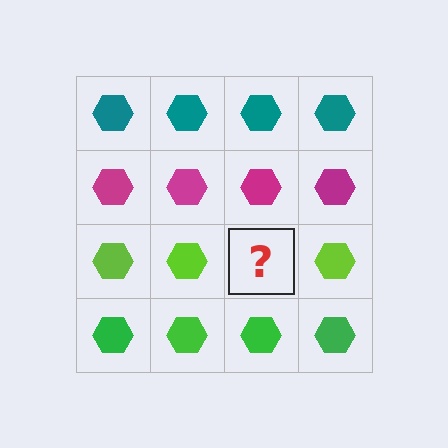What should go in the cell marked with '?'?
The missing cell should contain a lime hexagon.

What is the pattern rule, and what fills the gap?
The rule is that each row has a consistent color. The gap should be filled with a lime hexagon.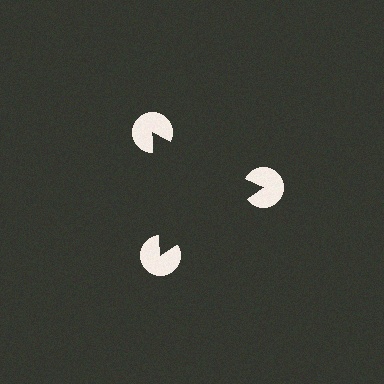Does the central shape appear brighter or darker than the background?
It typically appears slightly darker than the background, even though no actual brightness change is drawn.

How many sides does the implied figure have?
3 sides.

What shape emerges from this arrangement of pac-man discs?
An illusory triangle — its edges are inferred from the aligned wedge cuts in the pac-man discs, not physically drawn.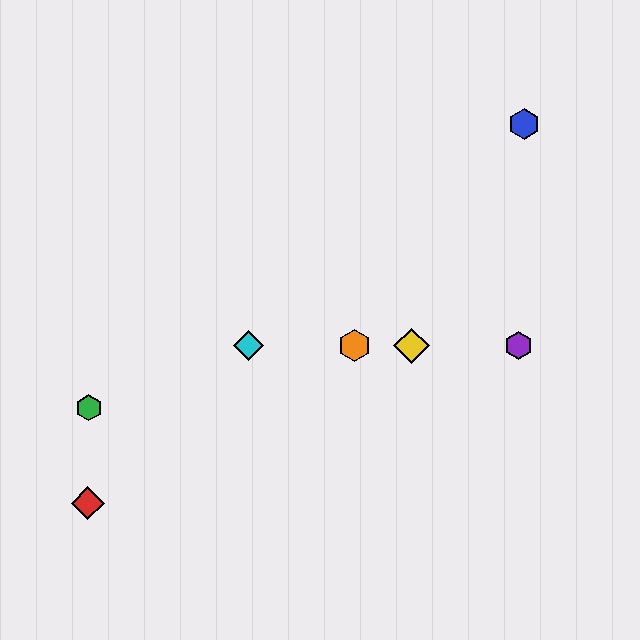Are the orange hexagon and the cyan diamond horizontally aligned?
Yes, both are at y≈346.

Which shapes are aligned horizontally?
The yellow diamond, the purple hexagon, the orange hexagon, the cyan diamond are aligned horizontally.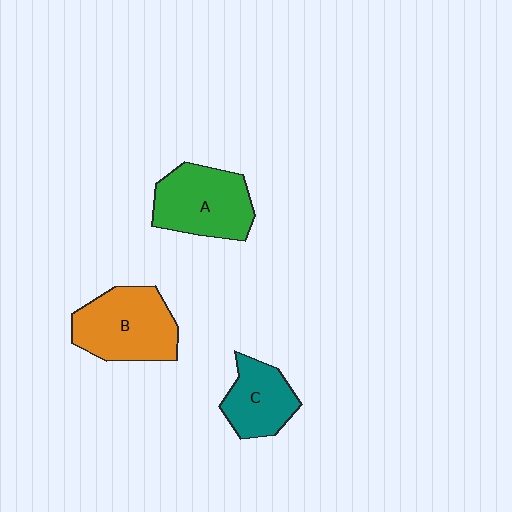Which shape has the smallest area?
Shape C (teal).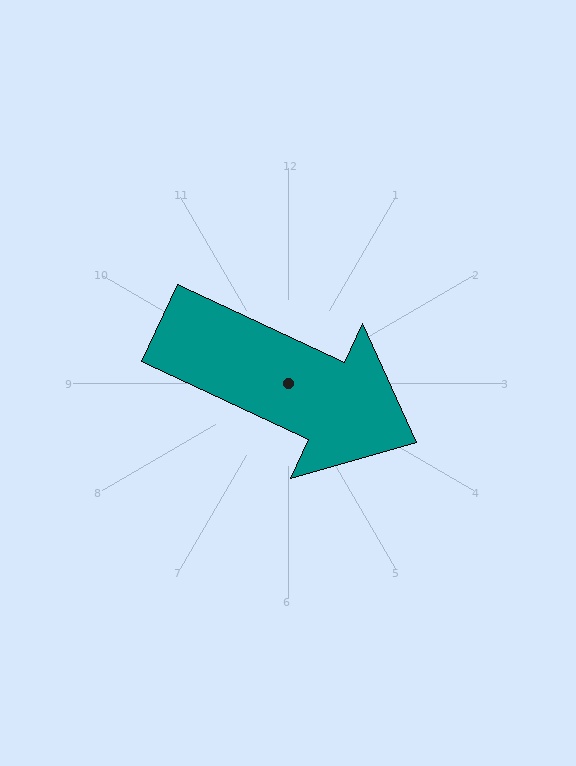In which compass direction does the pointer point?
Southeast.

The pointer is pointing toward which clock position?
Roughly 4 o'clock.